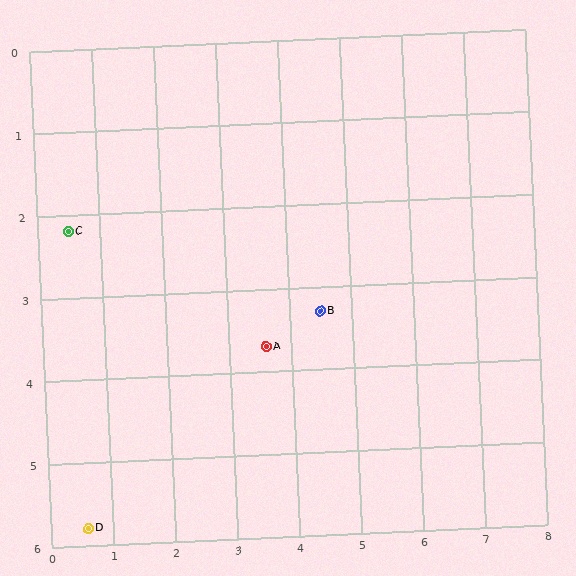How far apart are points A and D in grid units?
Points A and D are about 3.7 grid units apart.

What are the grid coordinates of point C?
Point C is at approximately (0.5, 2.2).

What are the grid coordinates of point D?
Point D is at approximately (0.6, 5.8).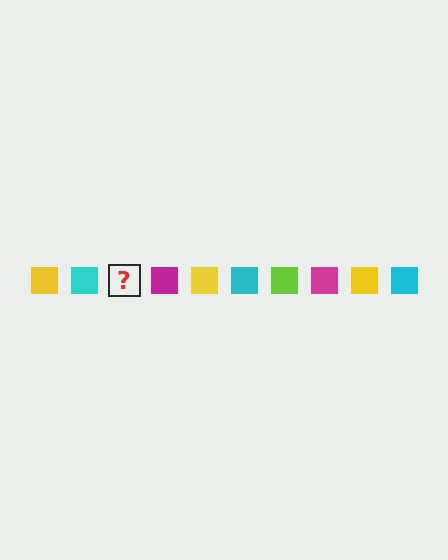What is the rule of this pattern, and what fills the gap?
The rule is that the pattern cycles through yellow, cyan, lime, magenta squares. The gap should be filled with a lime square.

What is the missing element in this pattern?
The missing element is a lime square.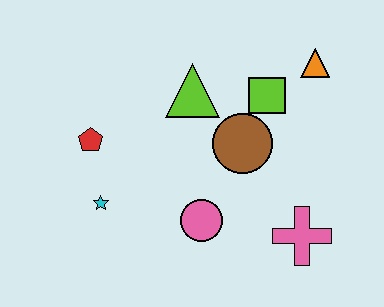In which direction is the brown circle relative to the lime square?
The brown circle is below the lime square.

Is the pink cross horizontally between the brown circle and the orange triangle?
Yes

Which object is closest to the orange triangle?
The lime square is closest to the orange triangle.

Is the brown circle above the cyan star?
Yes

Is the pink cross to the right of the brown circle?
Yes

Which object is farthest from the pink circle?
The orange triangle is farthest from the pink circle.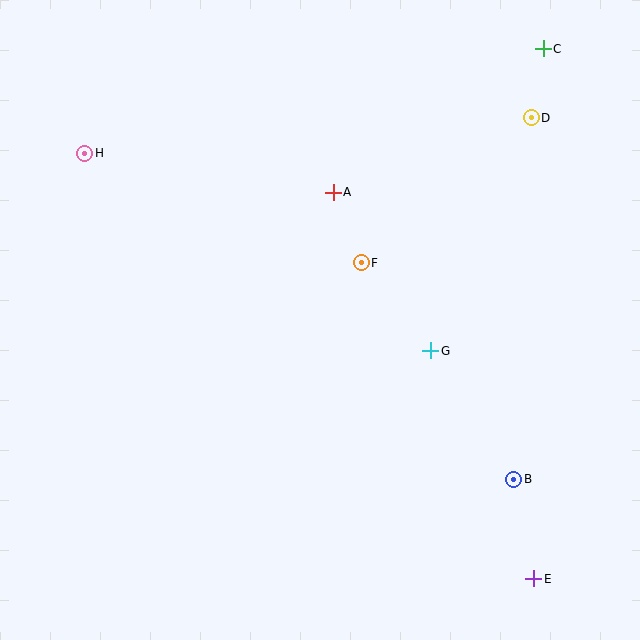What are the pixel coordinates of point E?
Point E is at (534, 579).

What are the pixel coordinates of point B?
Point B is at (514, 479).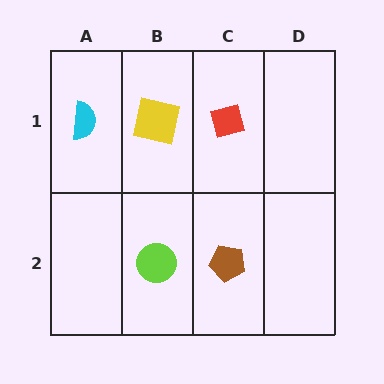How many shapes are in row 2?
2 shapes.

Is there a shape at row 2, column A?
No, that cell is empty.